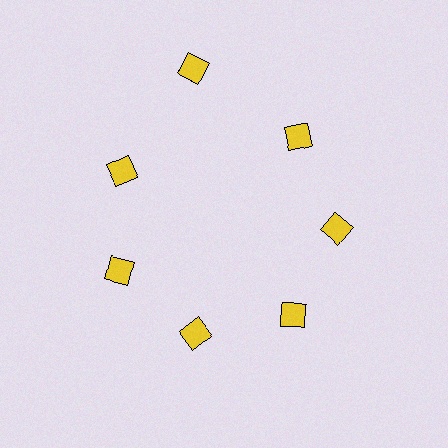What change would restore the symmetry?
The symmetry would be restored by moving it inward, back onto the ring so that all 7 diamonds sit at equal angles and equal distance from the center.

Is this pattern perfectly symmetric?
No. The 7 yellow diamonds are arranged in a ring, but one element near the 12 o'clock position is pushed outward from the center, breaking the 7-fold rotational symmetry.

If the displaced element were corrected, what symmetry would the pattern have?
It would have 7-fold rotational symmetry — the pattern would map onto itself every 51 degrees.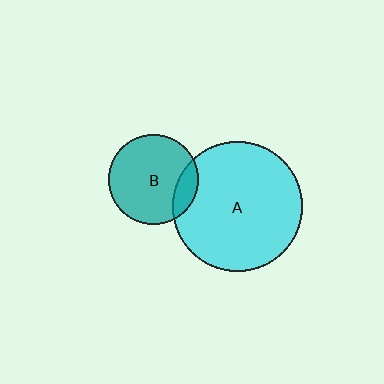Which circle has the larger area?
Circle A (cyan).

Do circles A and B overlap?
Yes.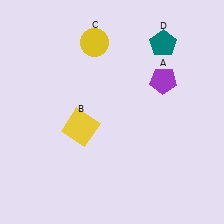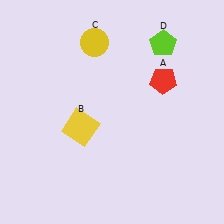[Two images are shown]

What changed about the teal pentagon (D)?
In Image 1, D is teal. In Image 2, it changed to lime.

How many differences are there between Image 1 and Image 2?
There are 2 differences between the two images.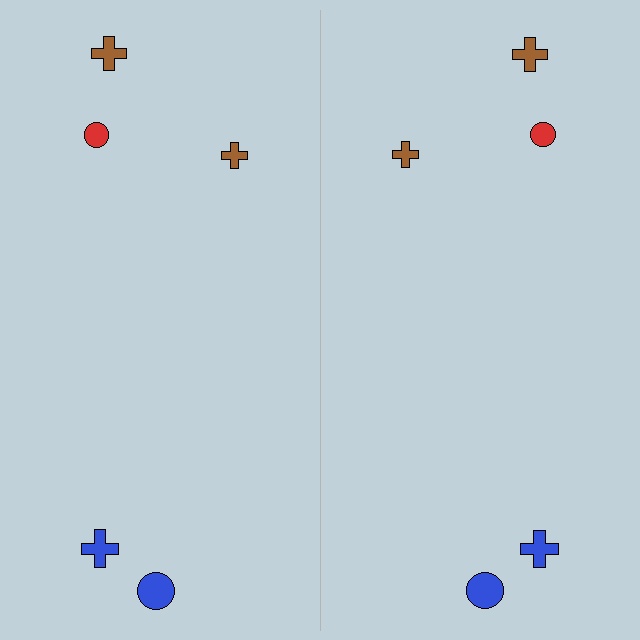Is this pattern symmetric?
Yes, this pattern has bilateral (reflection) symmetry.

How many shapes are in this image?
There are 10 shapes in this image.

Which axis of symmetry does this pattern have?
The pattern has a vertical axis of symmetry running through the center of the image.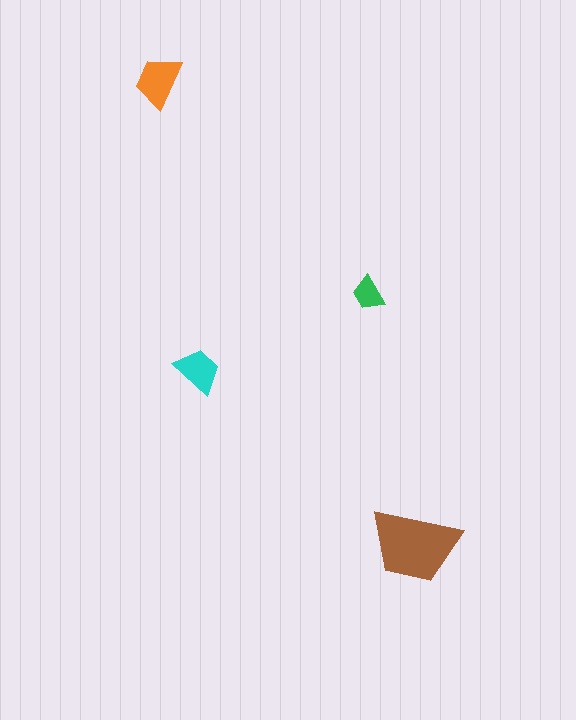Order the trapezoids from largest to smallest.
the brown one, the orange one, the cyan one, the green one.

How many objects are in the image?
There are 4 objects in the image.